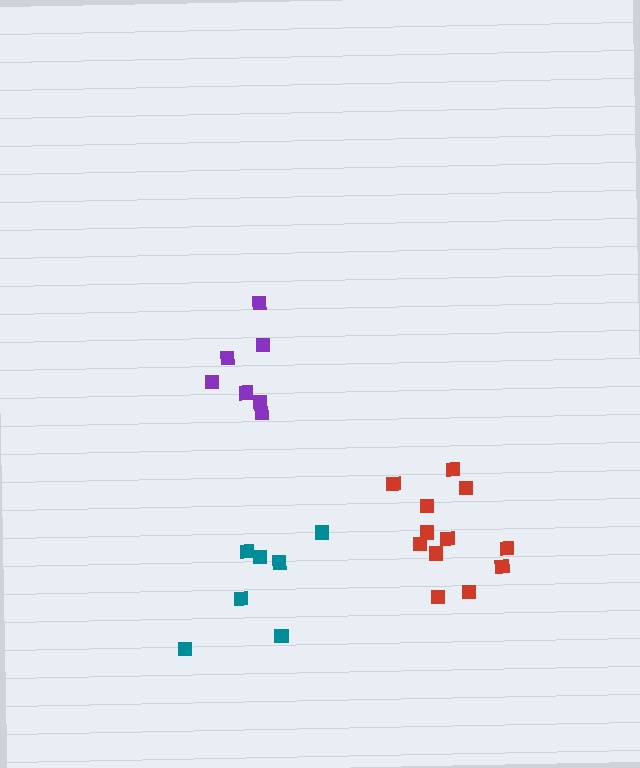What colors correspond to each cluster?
The clusters are colored: red, purple, teal.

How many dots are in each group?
Group 1: 12 dots, Group 2: 7 dots, Group 3: 7 dots (26 total).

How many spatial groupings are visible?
There are 3 spatial groupings.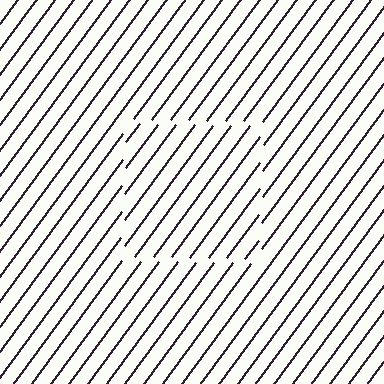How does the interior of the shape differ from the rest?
The interior of the shape contains the same grating, shifted by half a period — the contour is defined by the phase discontinuity where line-ends from the inner and outer gratings abut.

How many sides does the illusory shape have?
4 sides — the line-ends trace a square.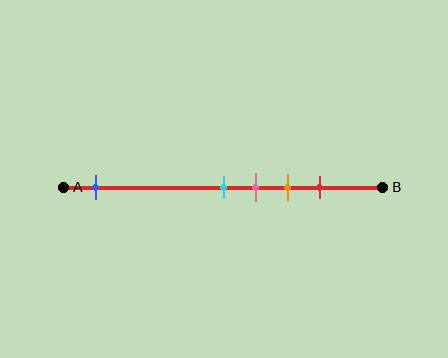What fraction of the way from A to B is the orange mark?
The orange mark is approximately 70% (0.7) of the way from A to B.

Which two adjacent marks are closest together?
The cyan and pink marks are the closest adjacent pair.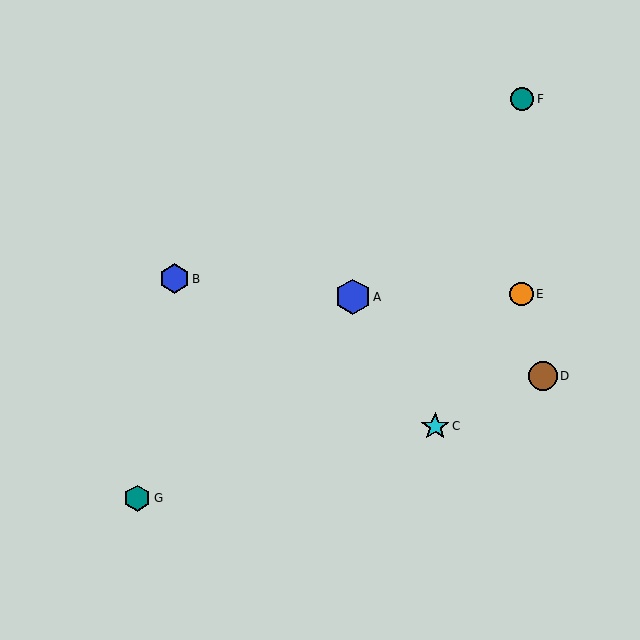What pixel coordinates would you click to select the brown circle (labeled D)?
Click at (543, 376) to select the brown circle D.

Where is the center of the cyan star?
The center of the cyan star is at (435, 426).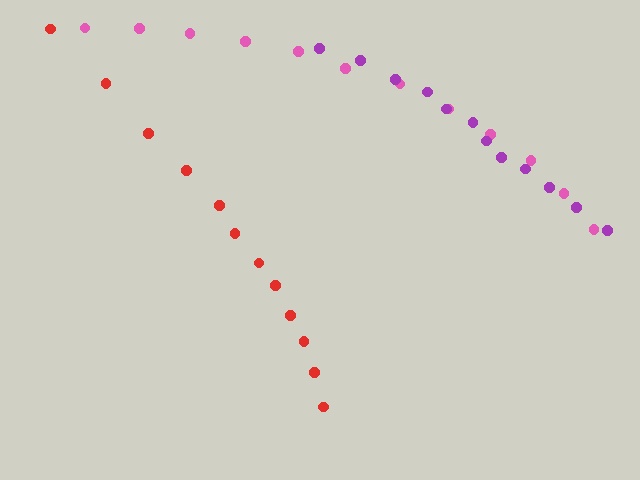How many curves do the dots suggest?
There are 3 distinct paths.